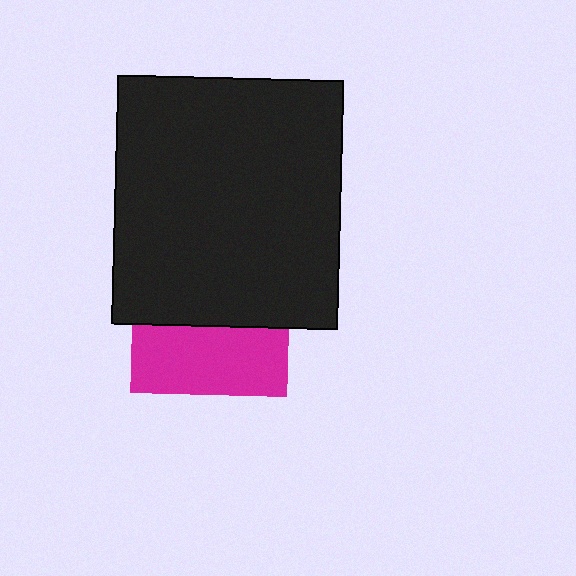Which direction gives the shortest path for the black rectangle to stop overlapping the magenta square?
Moving up gives the shortest separation.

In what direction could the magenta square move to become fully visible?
The magenta square could move down. That would shift it out from behind the black rectangle entirely.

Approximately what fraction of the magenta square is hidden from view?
Roughly 57% of the magenta square is hidden behind the black rectangle.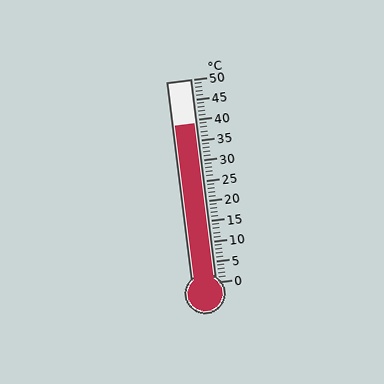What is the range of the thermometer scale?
The thermometer scale ranges from 0°C to 50°C.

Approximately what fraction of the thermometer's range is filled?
The thermometer is filled to approximately 80% of its range.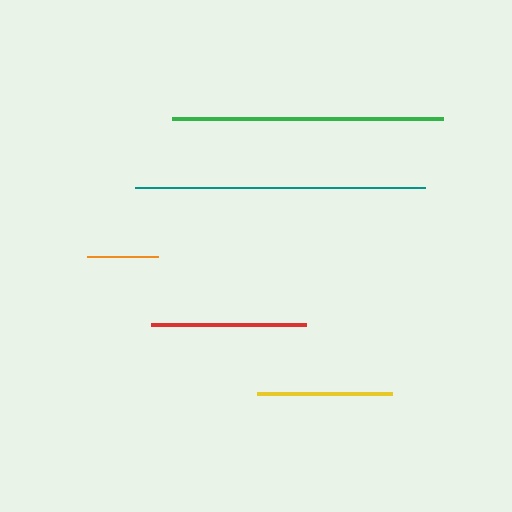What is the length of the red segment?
The red segment is approximately 154 pixels long.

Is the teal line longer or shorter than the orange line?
The teal line is longer than the orange line.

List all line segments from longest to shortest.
From longest to shortest: teal, green, red, yellow, orange.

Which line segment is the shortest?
The orange line is the shortest at approximately 71 pixels.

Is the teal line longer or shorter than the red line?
The teal line is longer than the red line.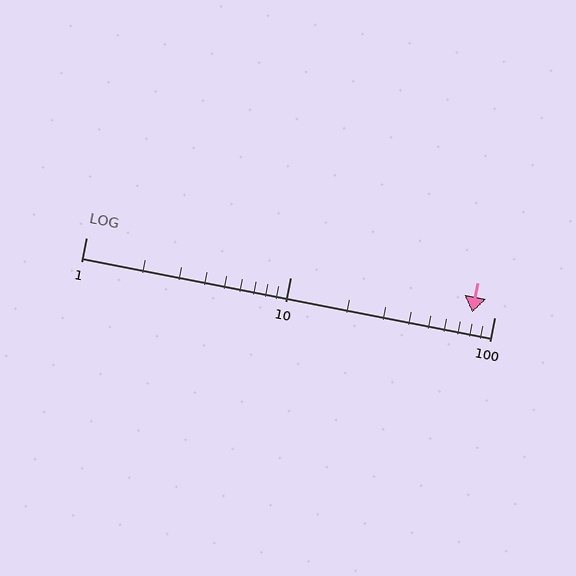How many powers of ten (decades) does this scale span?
The scale spans 2 decades, from 1 to 100.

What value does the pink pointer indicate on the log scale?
The pointer indicates approximately 78.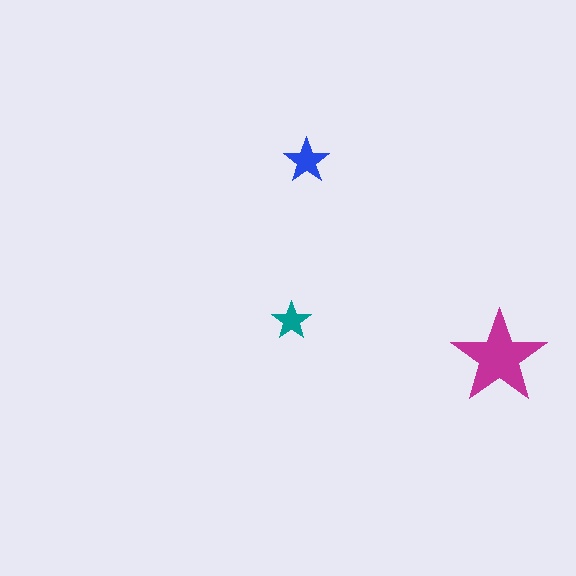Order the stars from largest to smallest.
the magenta one, the blue one, the teal one.